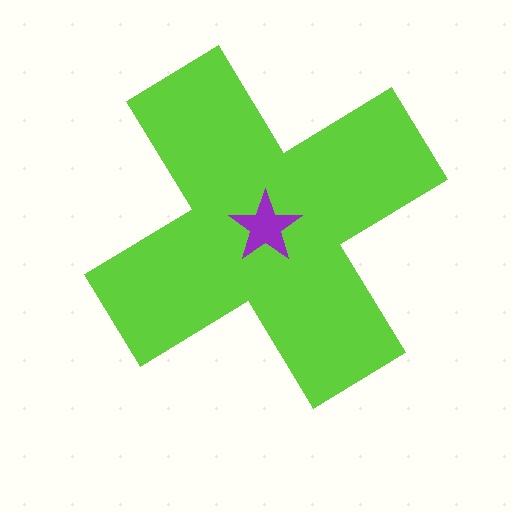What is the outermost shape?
The lime cross.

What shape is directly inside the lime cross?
The purple star.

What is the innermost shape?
The purple star.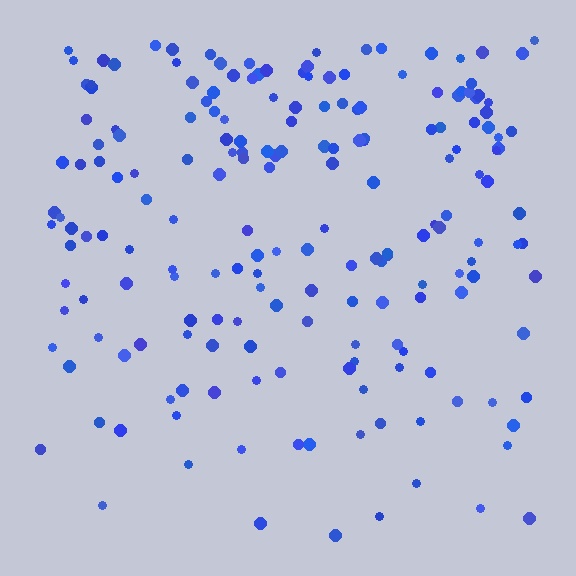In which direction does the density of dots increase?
From bottom to top, with the top side densest.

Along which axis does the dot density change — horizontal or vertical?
Vertical.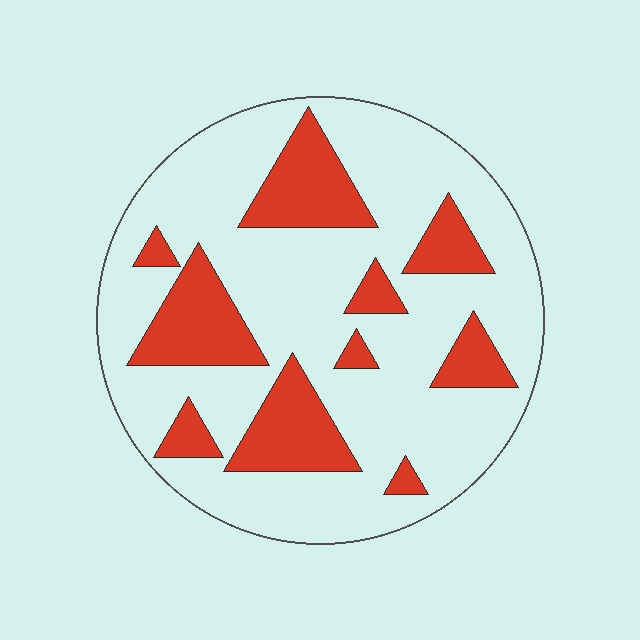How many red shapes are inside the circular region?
10.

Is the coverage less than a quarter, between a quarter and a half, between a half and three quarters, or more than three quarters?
Between a quarter and a half.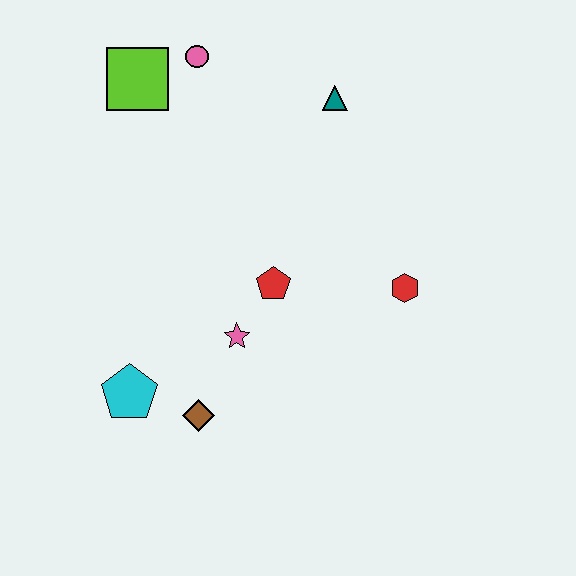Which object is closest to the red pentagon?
The pink star is closest to the red pentagon.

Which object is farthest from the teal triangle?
The cyan pentagon is farthest from the teal triangle.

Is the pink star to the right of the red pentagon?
No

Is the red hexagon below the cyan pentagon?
No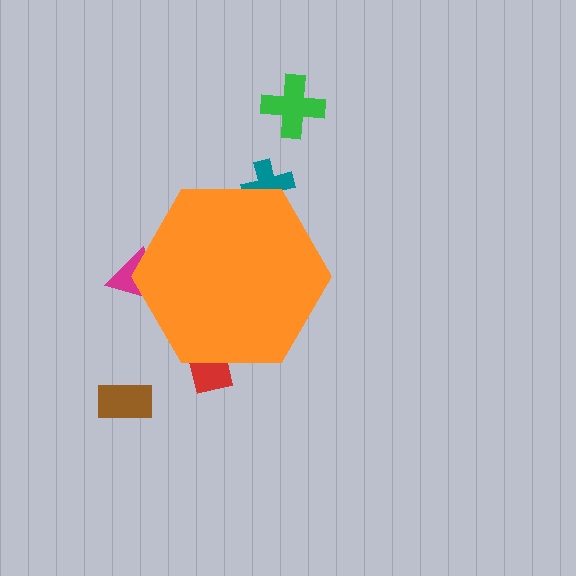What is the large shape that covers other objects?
An orange hexagon.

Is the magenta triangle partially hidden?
Yes, the magenta triangle is partially hidden behind the orange hexagon.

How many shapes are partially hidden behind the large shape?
3 shapes are partially hidden.